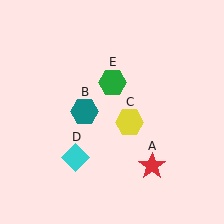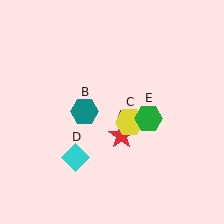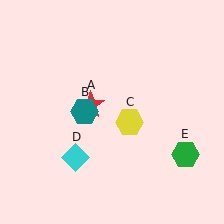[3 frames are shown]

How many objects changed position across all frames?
2 objects changed position: red star (object A), green hexagon (object E).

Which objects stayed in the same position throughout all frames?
Teal hexagon (object B) and yellow hexagon (object C) and cyan diamond (object D) remained stationary.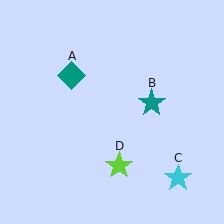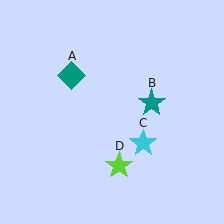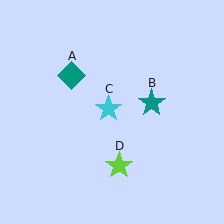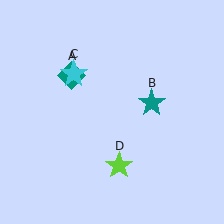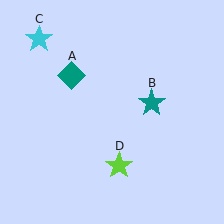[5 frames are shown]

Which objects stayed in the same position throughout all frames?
Teal diamond (object A) and teal star (object B) and lime star (object D) remained stationary.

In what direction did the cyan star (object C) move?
The cyan star (object C) moved up and to the left.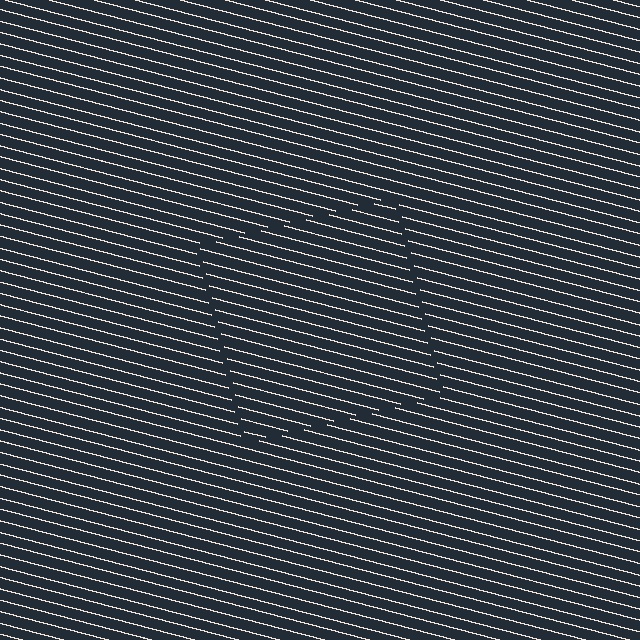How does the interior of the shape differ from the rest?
The interior of the shape contains the same grating, shifted by half a period — the contour is defined by the phase discontinuity where line-ends from the inner and outer gratings abut.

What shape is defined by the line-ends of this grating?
An illusory square. The interior of the shape contains the same grating, shifted by half a period — the contour is defined by the phase discontinuity where line-ends from the inner and outer gratings abut.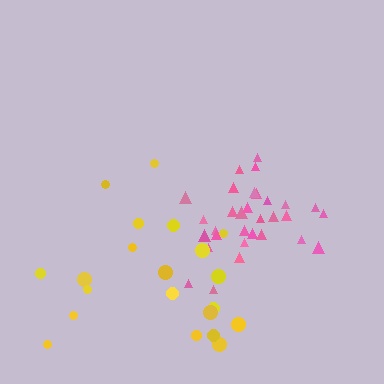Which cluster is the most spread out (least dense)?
Yellow.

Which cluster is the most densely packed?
Pink.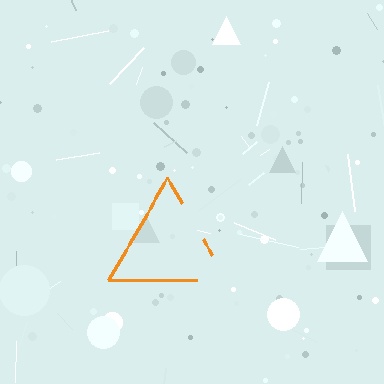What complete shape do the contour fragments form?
The contour fragments form a triangle.